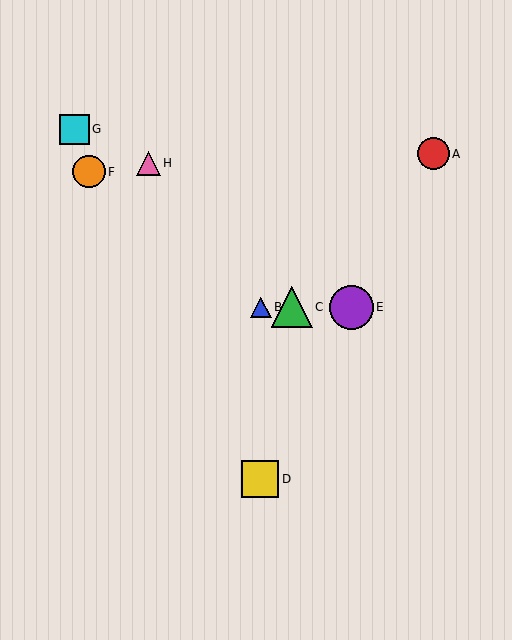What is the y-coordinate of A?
Object A is at y≈154.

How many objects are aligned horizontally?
3 objects (B, C, E) are aligned horizontally.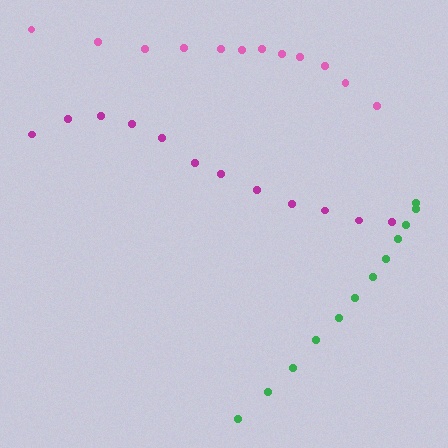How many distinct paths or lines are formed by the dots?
There are 3 distinct paths.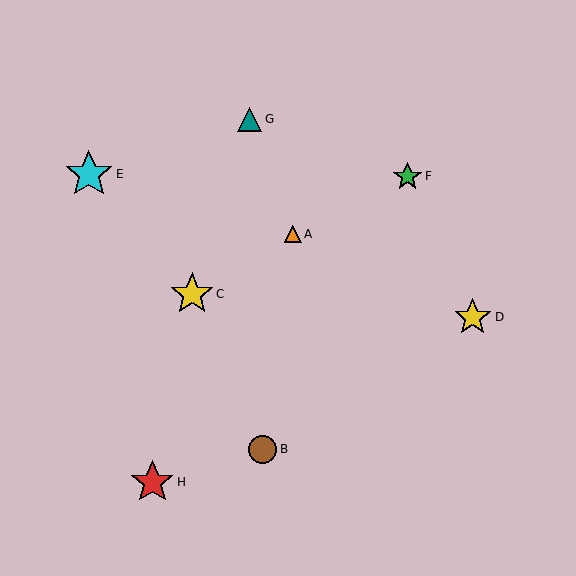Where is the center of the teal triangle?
The center of the teal triangle is at (249, 119).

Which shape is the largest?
The cyan star (labeled E) is the largest.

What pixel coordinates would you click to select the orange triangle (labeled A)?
Click at (293, 234) to select the orange triangle A.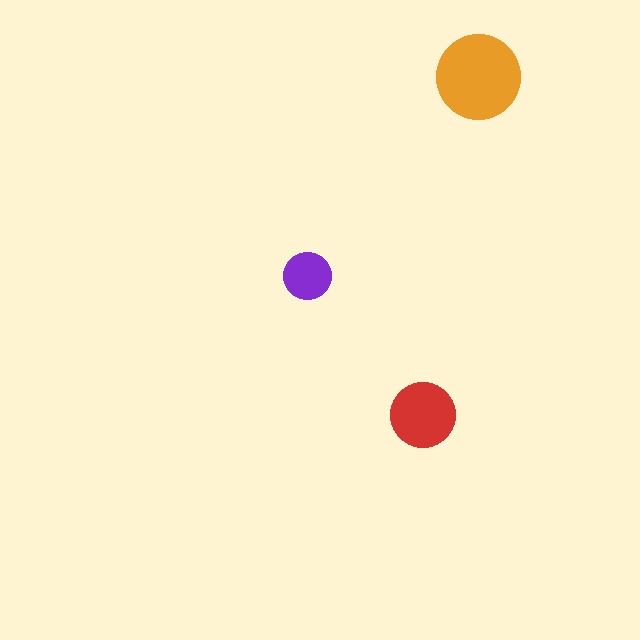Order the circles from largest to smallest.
the orange one, the red one, the purple one.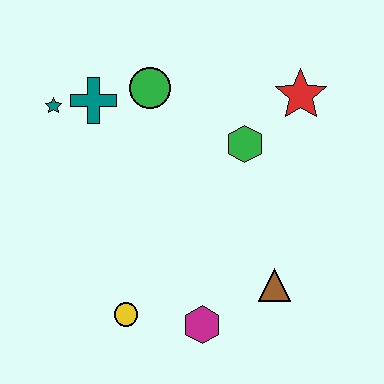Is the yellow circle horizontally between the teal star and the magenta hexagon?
Yes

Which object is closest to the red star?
The green hexagon is closest to the red star.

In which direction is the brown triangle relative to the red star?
The brown triangle is below the red star.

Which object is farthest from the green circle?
The magenta hexagon is farthest from the green circle.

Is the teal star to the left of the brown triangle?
Yes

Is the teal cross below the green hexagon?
No